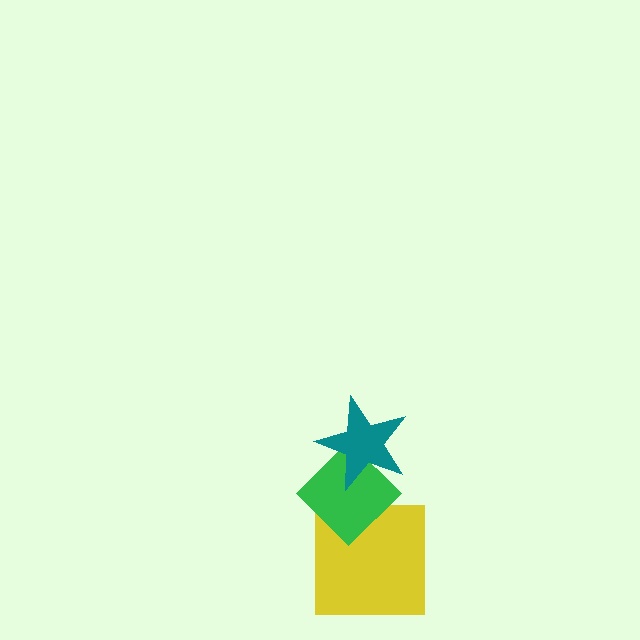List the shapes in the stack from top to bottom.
From top to bottom: the teal star, the green diamond, the yellow square.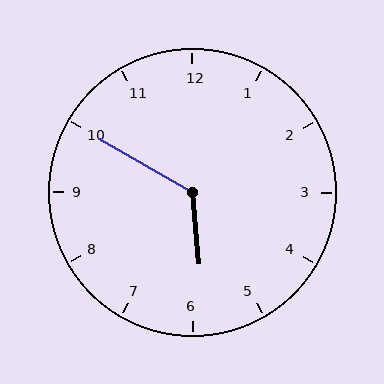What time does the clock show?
5:50.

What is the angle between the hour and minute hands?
Approximately 125 degrees.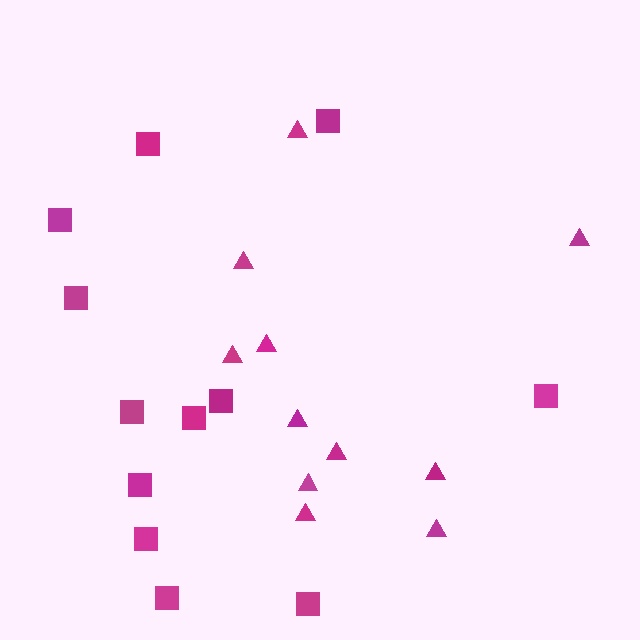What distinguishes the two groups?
There are 2 groups: one group of squares (12) and one group of triangles (11).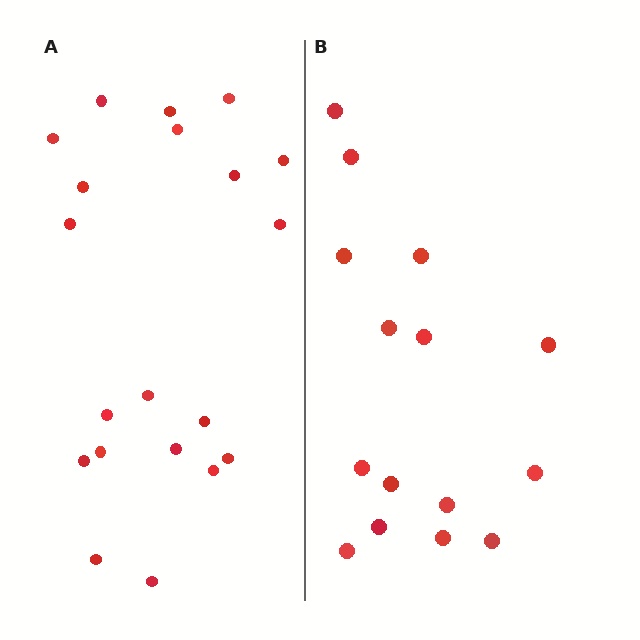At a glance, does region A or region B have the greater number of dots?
Region A (the left region) has more dots.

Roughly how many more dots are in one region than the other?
Region A has about 5 more dots than region B.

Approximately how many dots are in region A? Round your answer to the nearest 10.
About 20 dots.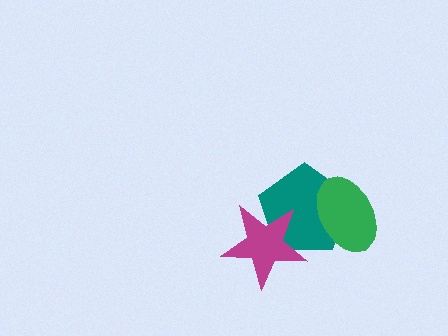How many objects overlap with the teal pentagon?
2 objects overlap with the teal pentagon.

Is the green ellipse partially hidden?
No, no other shape covers it.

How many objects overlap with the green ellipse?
1 object overlaps with the green ellipse.